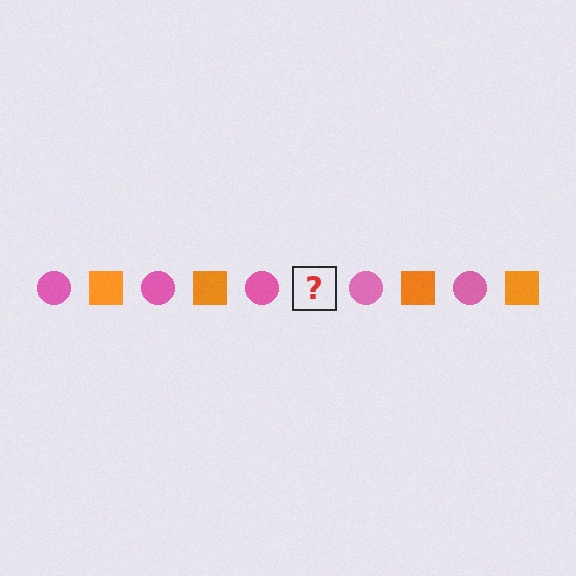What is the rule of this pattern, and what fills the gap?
The rule is that the pattern alternates between pink circle and orange square. The gap should be filled with an orange square.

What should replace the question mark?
The question mark should be replaced with an orange square.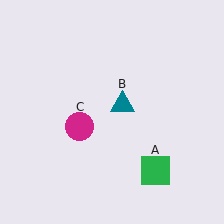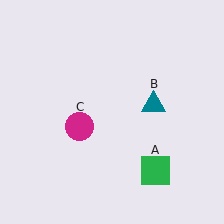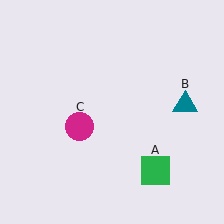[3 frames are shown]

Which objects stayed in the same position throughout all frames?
Green square (object A) and magenta circle (object C) remained stationary.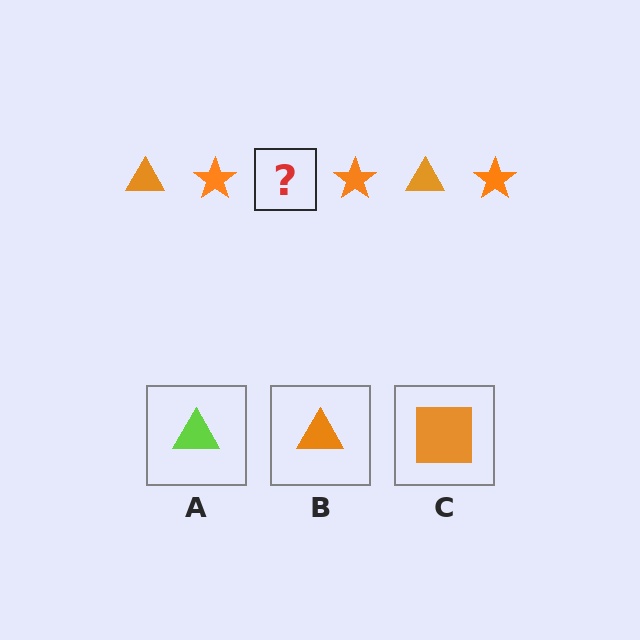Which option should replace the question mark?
Option B.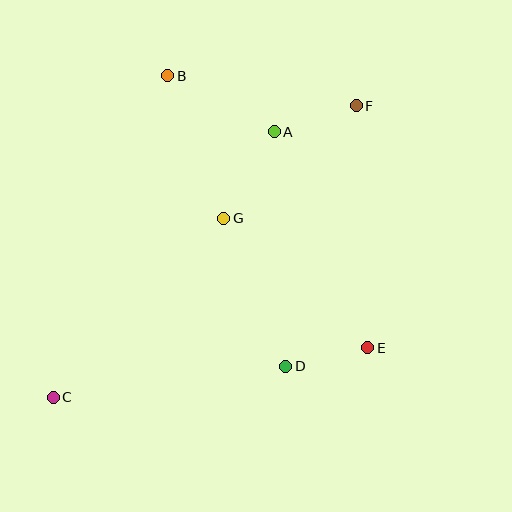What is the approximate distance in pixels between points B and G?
The distance between B and G is approximately 153 pixels.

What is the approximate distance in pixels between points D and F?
The distance between D and F is approximately 270 pixels.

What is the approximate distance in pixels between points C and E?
The distance between C and E is approximately 319 pixels.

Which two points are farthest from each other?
Points C and F are farthest from each other.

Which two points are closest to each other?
Points D and E are closest to each other.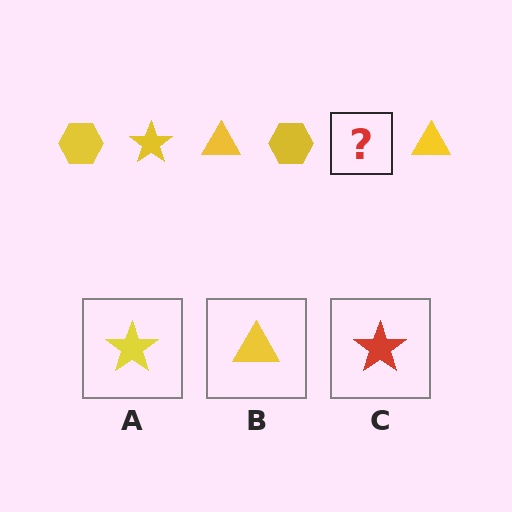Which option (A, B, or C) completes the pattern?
A.